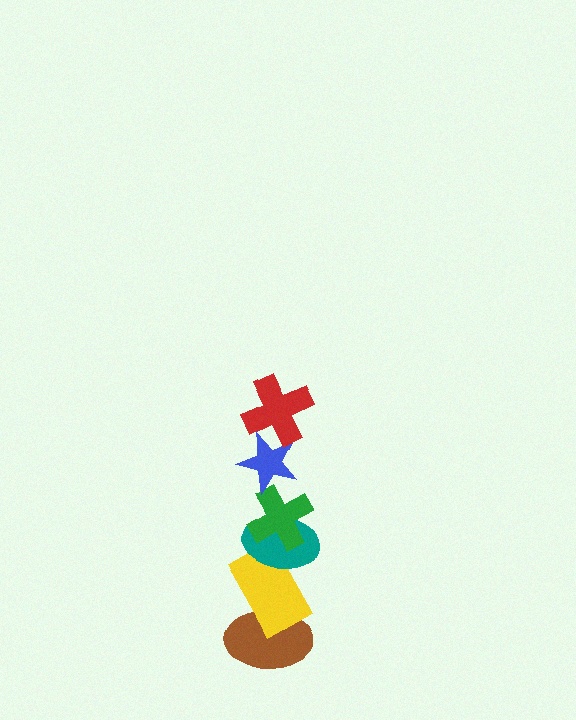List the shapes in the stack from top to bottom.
From top to bottom: the red cross, the blue star, the green cross, the teal ellipse, the yellow rectangle, the brown ellipse.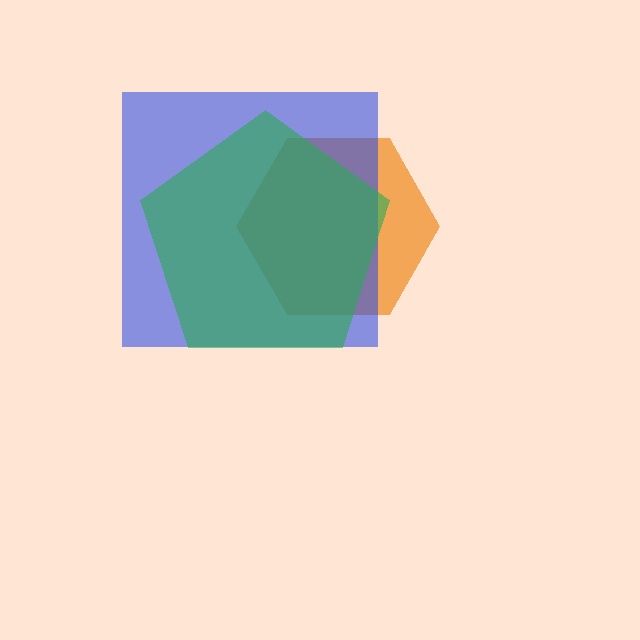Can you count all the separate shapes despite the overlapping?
Yes, there are 3 separate shapes.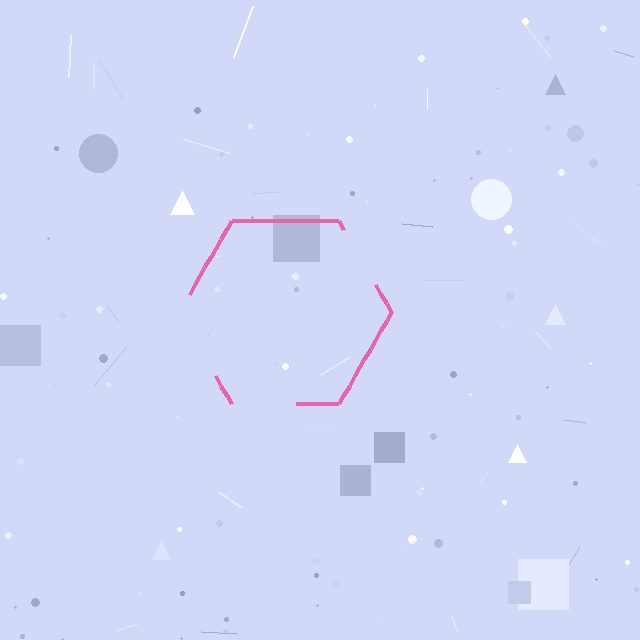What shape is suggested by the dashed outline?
The dashed outline suggests a hexagon.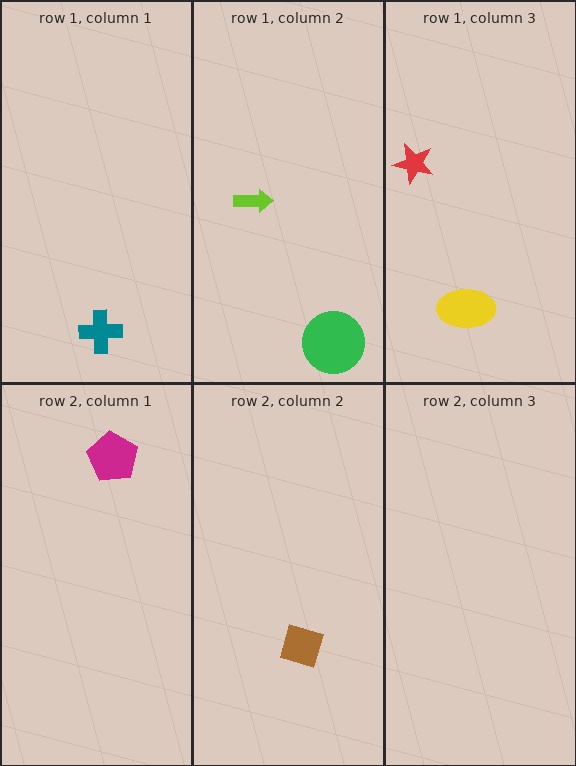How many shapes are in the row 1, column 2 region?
2.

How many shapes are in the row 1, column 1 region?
1.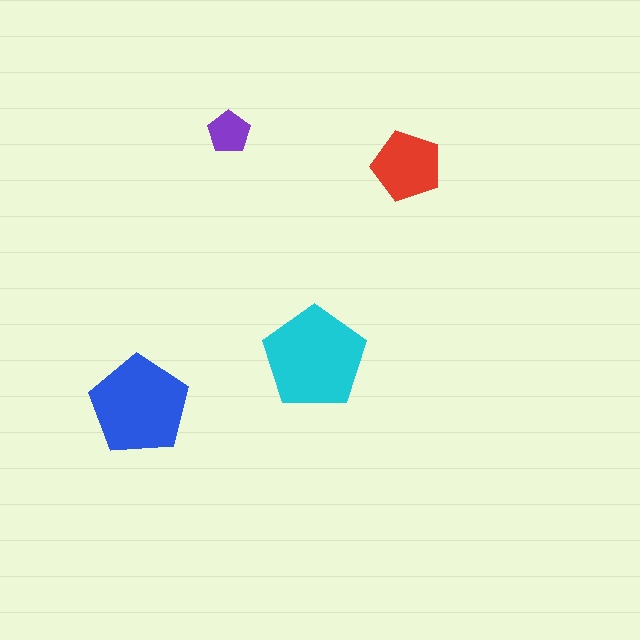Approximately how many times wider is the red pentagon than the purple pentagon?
About 1.5 times wider.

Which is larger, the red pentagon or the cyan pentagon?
The cyan one.